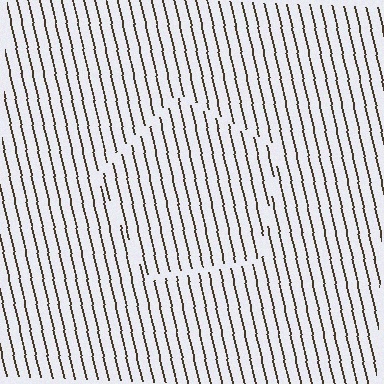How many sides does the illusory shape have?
5 sides — the line-ends trace a pentagon.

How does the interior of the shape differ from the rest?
The interior of the shape contains the same grating, shifted by half a period — the contour is defined by the phase discontinuity where line-ends from the inner and outer gratings abut.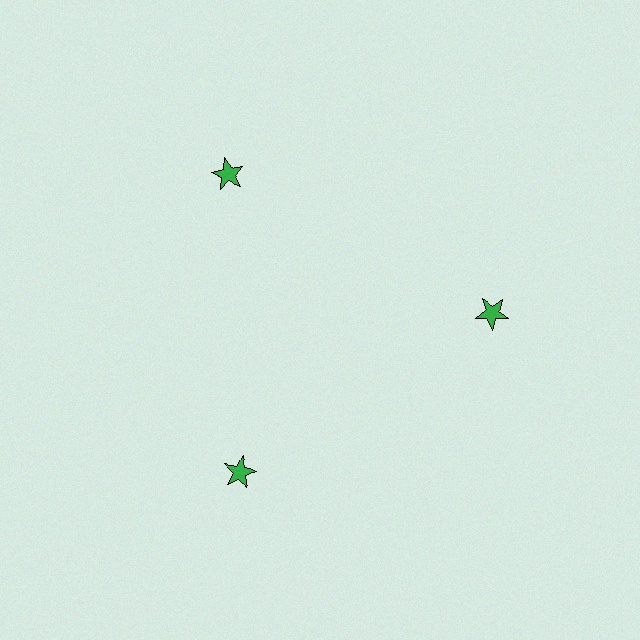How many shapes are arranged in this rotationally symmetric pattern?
There are 3 shapes, arranged in 3 groups of 1.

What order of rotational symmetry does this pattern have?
This pattern has 3-fold rotational symmetry.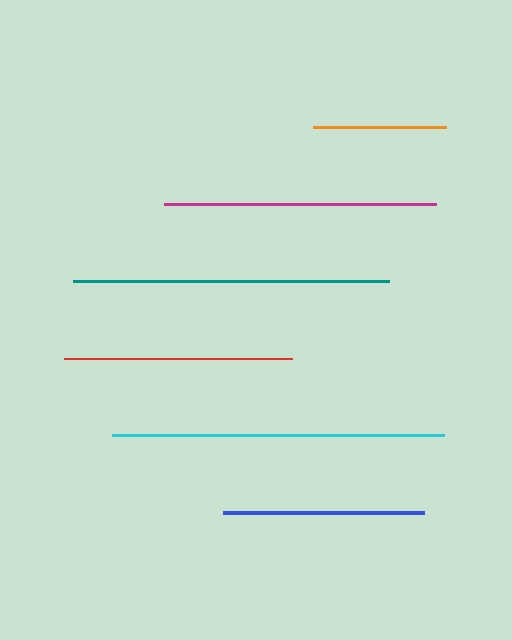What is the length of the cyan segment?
The cyan segment is approximately 332 pixels long.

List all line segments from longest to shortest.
From longest to shortest: cyan, teal, magenta, red, blue, orange.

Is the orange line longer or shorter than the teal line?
The teal line is longer than the orange line.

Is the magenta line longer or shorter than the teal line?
The teal line is longer than the magenta line.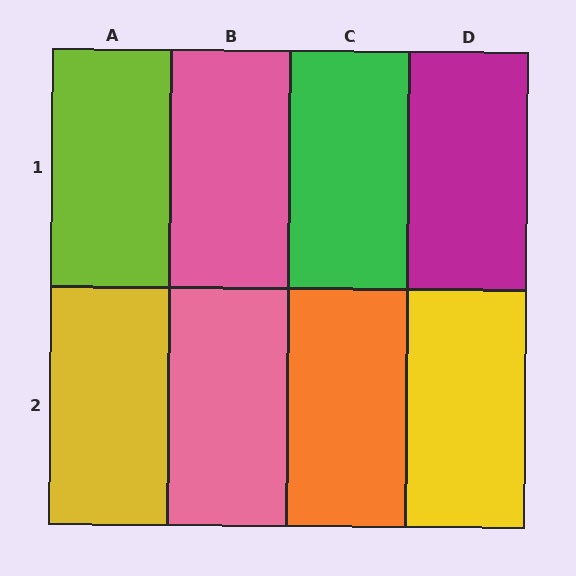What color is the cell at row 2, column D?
Yellow.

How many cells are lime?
1 cell is lime.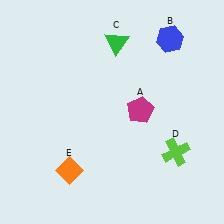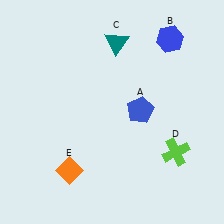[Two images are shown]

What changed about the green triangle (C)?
In Image 1, C is green. In Image 2, it changed to teal.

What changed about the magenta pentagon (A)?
In Image 1, A is magenta. In Image 2, it changed to blue.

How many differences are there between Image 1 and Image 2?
There are 2 differences between the two images.